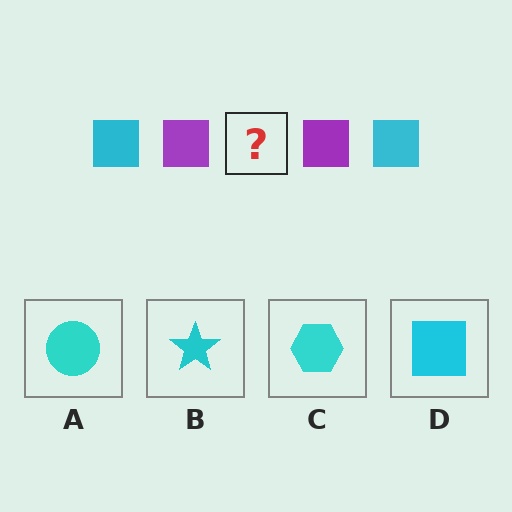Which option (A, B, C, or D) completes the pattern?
D.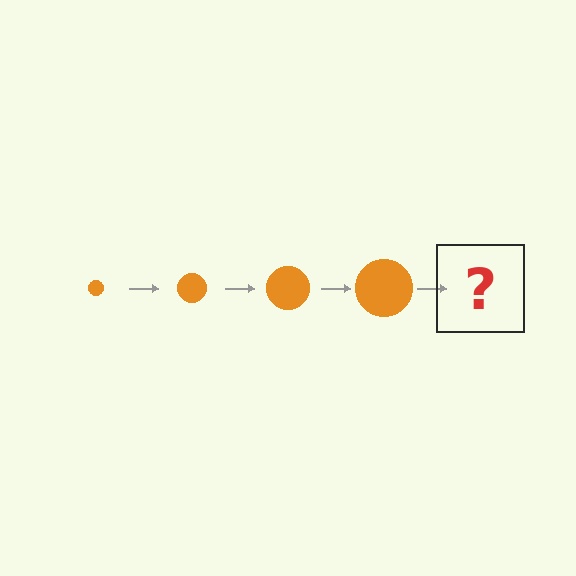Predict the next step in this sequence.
The next step is an orange circle, larger than the previous one.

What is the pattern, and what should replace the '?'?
The pattern is that the circle gets progressively larger each step. The '?' should be an orange circle, larger than the previous one.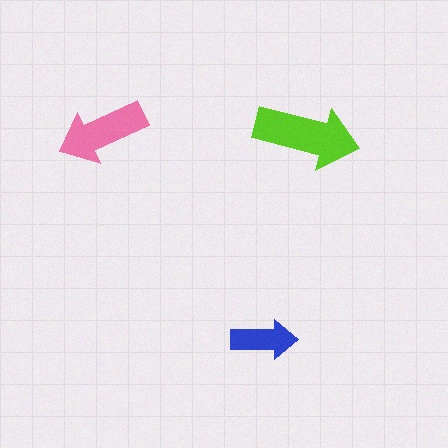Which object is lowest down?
The blue arrow is bottommost.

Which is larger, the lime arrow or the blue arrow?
The lime one.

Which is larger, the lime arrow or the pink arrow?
The lime one.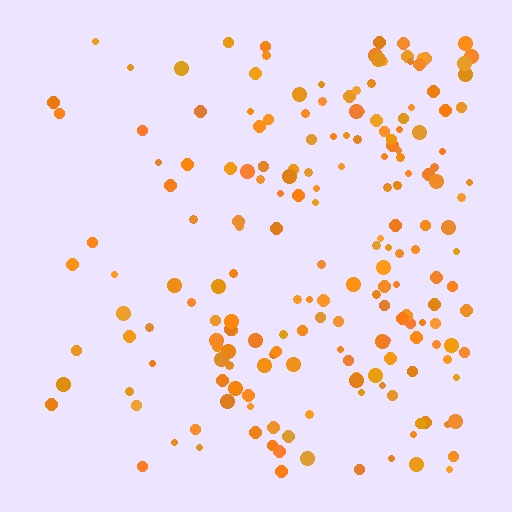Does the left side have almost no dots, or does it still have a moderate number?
Still a moderate number, just noticeably fewer than the right.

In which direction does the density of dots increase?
From left to right, with the right side densest.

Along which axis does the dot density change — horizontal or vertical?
Horizontal.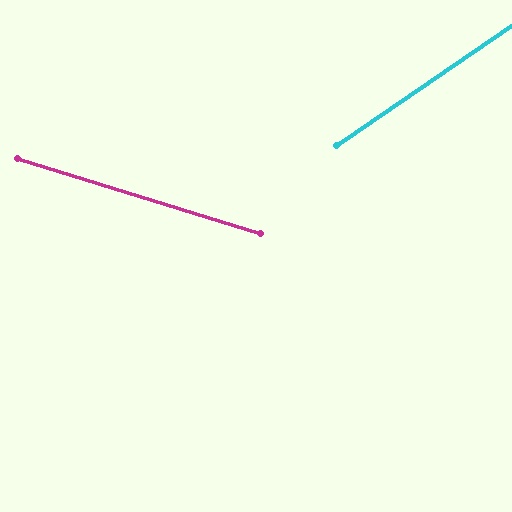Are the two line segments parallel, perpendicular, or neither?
Neither parallel nor perpendicular — they differ by about 51°.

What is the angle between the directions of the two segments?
Approximately 51 degrees.